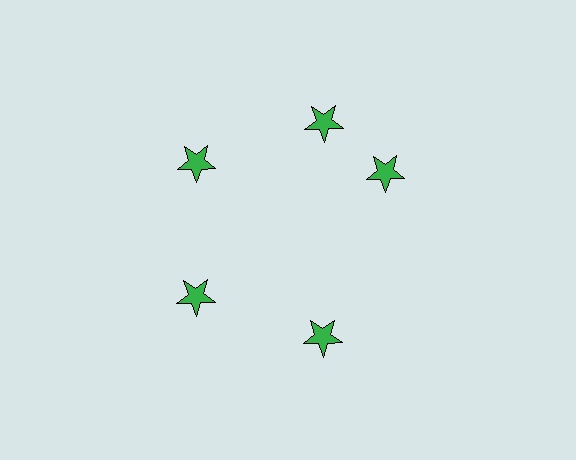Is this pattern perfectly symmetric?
No. The 5 green stars are arranged in a ring, but one element near the 3 o'clock position is rotated out of alignment along the ring, breaking the 5-fold rotational symmetry.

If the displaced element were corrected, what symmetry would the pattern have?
It would have 5-fold rotational symmetry — the pattern would map onto itself every 72 degrees.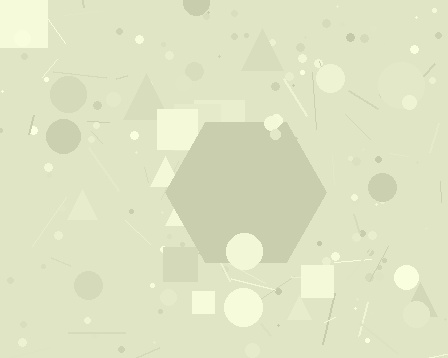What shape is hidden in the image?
A hexagon is hidden in the image.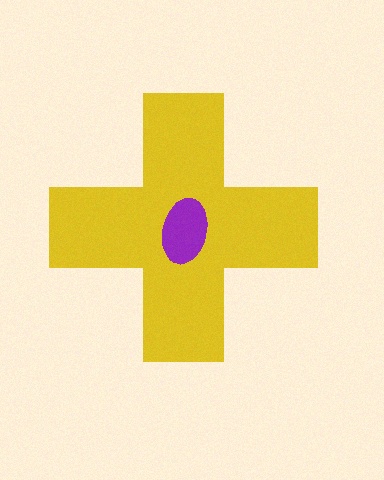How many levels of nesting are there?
2.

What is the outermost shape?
The yellow cross.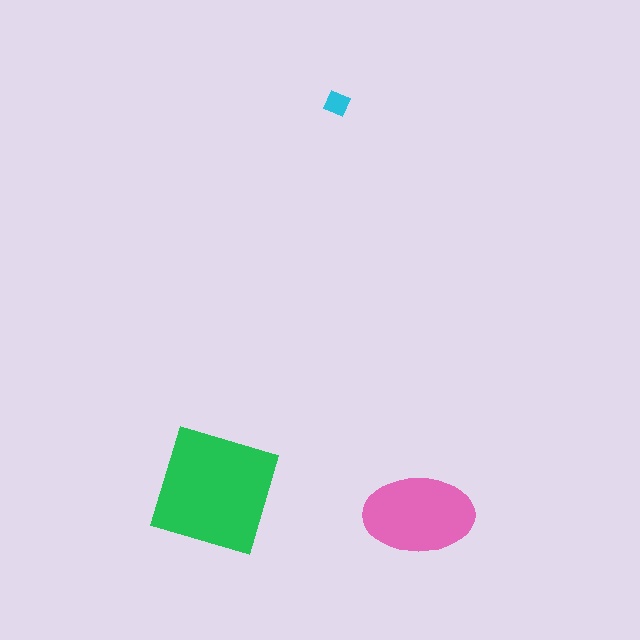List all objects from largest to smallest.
The green square, the pink ellipse, the cyan diamond.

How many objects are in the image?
There are 3 objects in the image.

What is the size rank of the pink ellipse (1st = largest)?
2nd.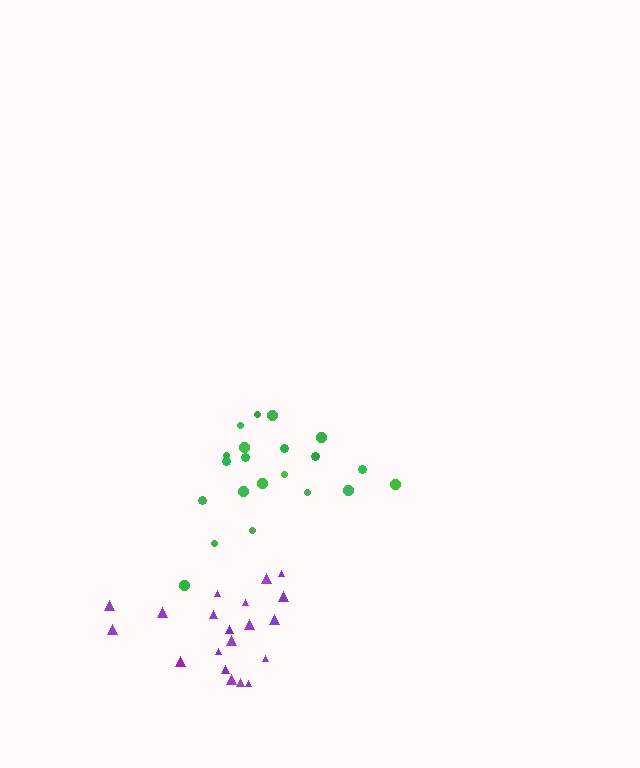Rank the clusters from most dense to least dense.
purple, green.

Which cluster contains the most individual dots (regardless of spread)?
Green (21).